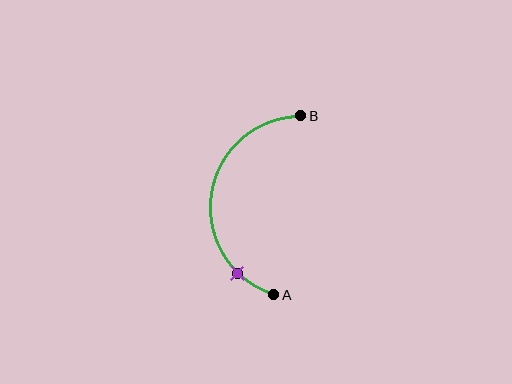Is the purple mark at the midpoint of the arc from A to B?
No. The purple mark lies on the arc but is closer to endpoint A. The arc midpoint would be at the point on the curve equidistant along the arc from both A and B.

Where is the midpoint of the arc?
The arc midpoint is the point on the curve farthest from the straight line joining A and B. It sits to the left of that line.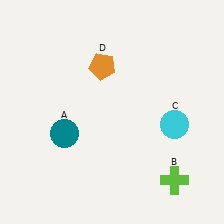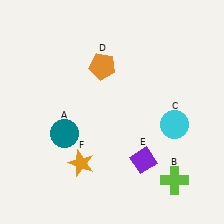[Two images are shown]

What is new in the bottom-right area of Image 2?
A purple diamond (E) was added in the bottom-right area of Image 2.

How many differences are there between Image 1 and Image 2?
There are 2 differences between the two images.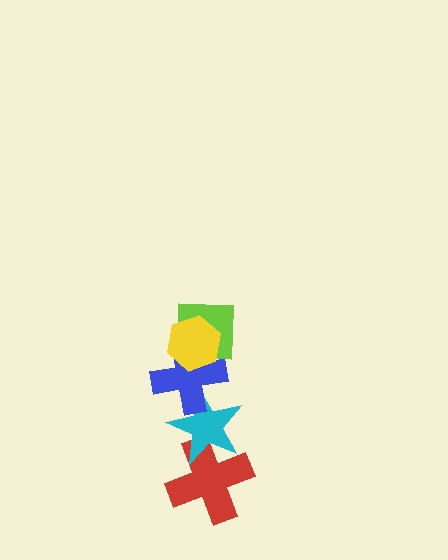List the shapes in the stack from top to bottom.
From top to bottom: the yellow hexagon, the lime square, the blue cross, the cyan star, the red cross.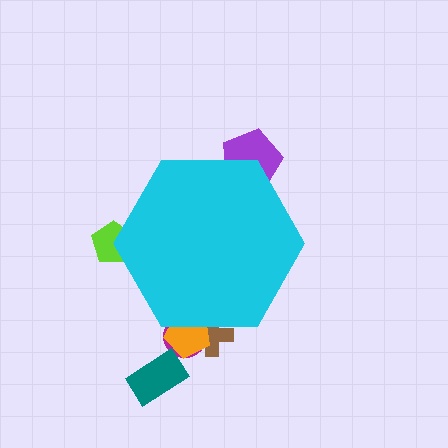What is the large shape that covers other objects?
A cyan hexagon.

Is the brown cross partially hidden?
Yes, the brown cross is partially hidden behind the cyan hexagon.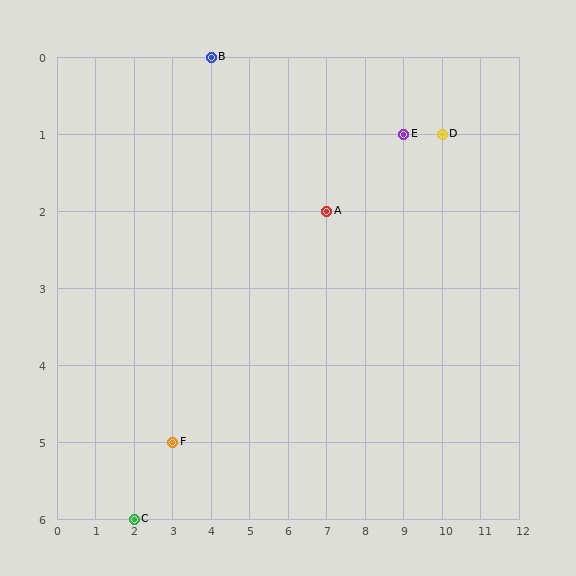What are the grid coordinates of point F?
Point F is at grid coordinates (3, 5).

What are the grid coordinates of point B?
Point B is at grid coordinates (4, 0).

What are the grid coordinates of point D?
Point D is at grid coordinates (10, 1).